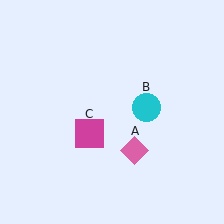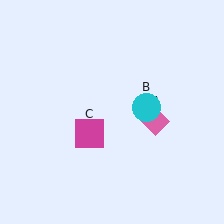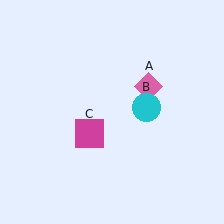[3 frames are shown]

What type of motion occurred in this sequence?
The pink diamond (object A) rotated counterclockwise around the center of the scene.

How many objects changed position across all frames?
1 object changed position: pink diamond (object A).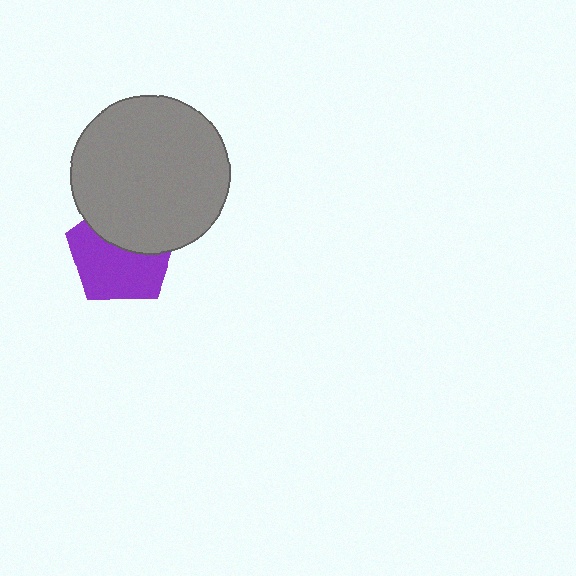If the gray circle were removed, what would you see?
You would see the complete purple pentagon.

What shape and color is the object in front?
The object in front is a gray circle.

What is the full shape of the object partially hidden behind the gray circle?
The partially hidden object is a purple pentagon.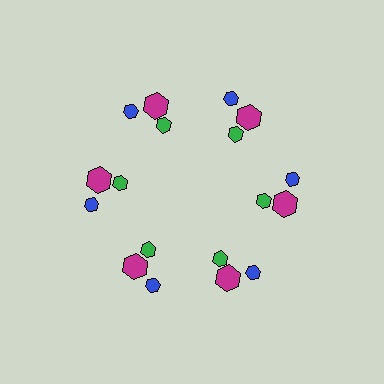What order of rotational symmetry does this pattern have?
This pattern has 6-fold rotational symmetry.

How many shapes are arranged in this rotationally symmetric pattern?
There are 18 shapes, arranged in 6 groups of 3.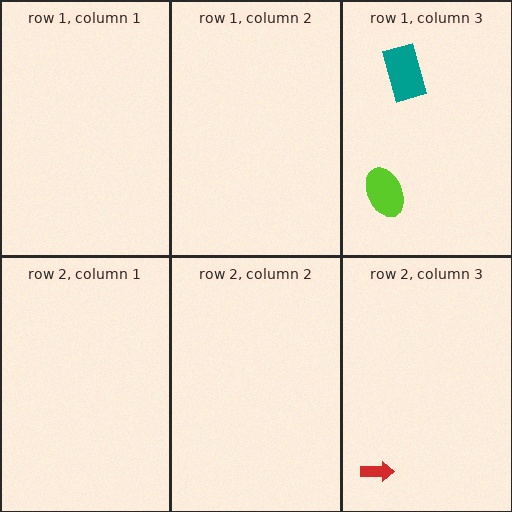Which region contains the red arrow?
The row 2, column 3 region.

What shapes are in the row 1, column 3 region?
The lime ellipse, the teal rectangle.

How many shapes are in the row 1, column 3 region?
2.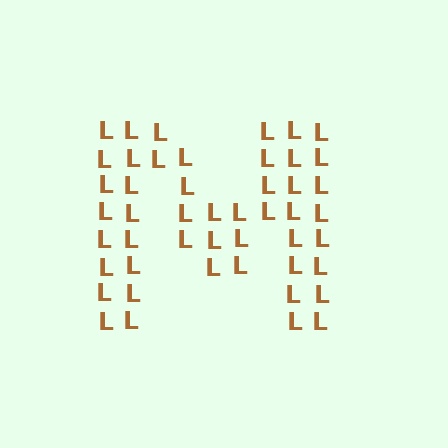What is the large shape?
The large shape is the letter M.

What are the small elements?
The small elements are letter L's.